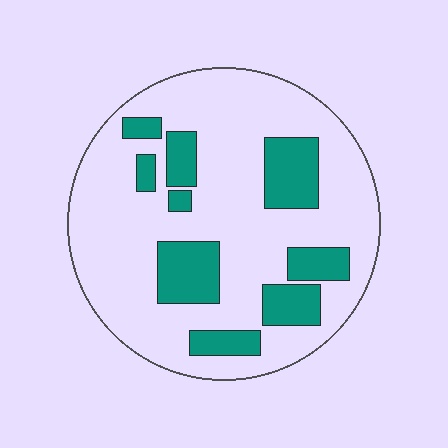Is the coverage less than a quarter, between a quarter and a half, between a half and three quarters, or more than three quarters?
Less than a quarter.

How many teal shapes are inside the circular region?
9.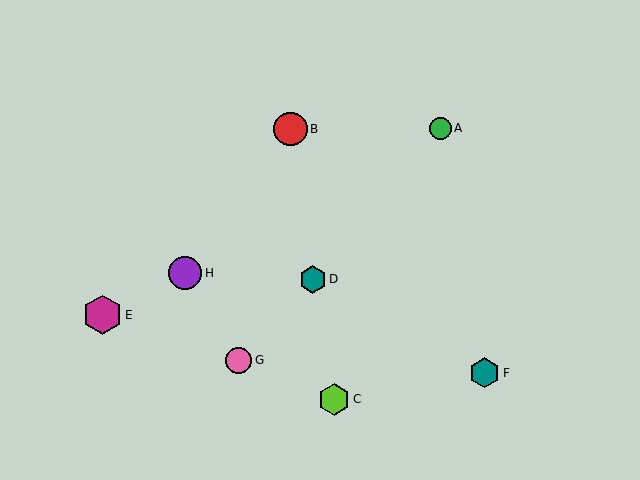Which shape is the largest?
The magenta hexagon (labeled E) is the largest.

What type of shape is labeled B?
Shape B is a red circle.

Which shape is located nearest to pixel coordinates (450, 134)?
The green circle (labeled A) at (441, 128) is nearest to that location.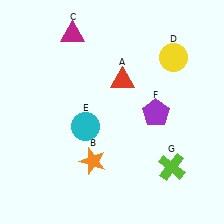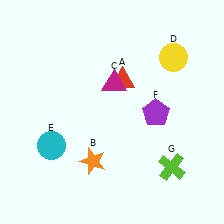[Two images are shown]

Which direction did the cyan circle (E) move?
The cyan circle (E) moved left.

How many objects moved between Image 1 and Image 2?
2 objects moved between the two images.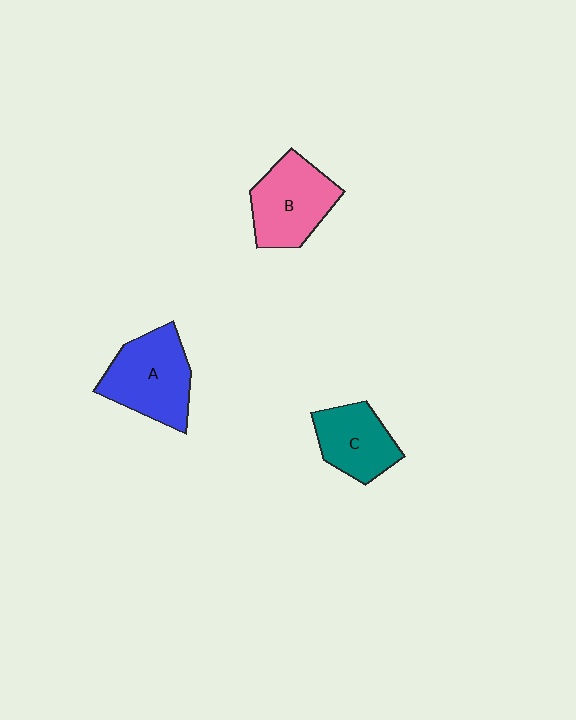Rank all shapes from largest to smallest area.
From largest to smallest: A (blue), B (pink), C (teal).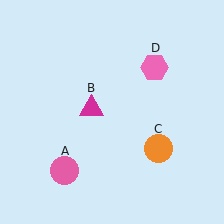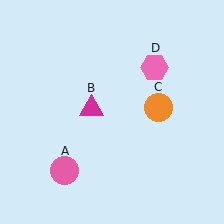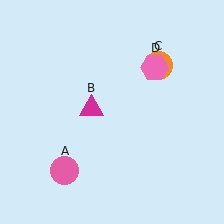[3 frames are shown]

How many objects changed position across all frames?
1 object changed position: orange circle (object C).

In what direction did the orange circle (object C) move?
The orange circle (object C) moved up.